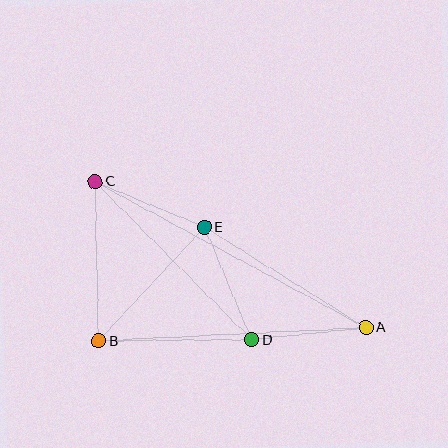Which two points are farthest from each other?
Points A and C are farthest from each other.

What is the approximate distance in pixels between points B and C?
The distance between B and C is approximately 160 pixels.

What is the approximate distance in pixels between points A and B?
The distance between A and B is approximately 268 pixels.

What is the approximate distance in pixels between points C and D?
The distance between C and D is approximately 223 pixels.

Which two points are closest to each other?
Points A and D are closest to each other.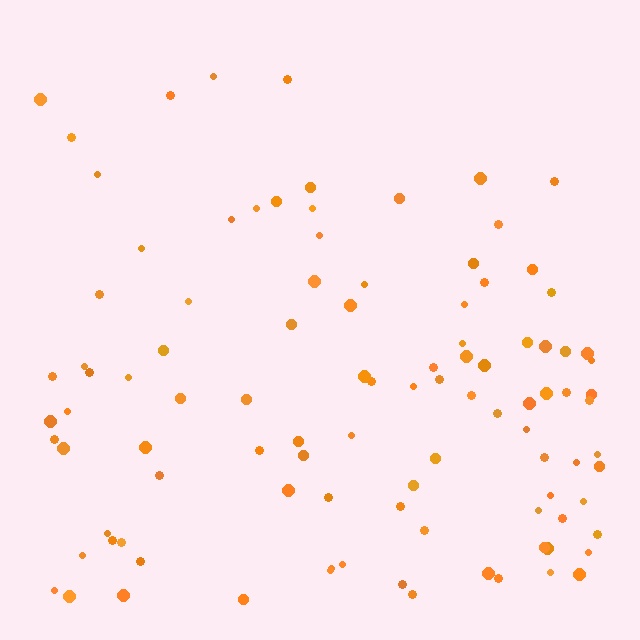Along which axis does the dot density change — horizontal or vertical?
Vertical.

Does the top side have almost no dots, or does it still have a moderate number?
Still a moderate number, just noticeably fewer than the bottom.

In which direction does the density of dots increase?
From top to bottom, with the bottom side densest.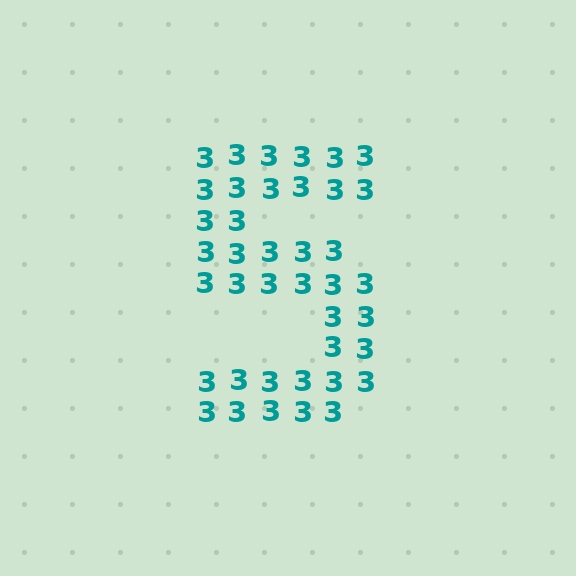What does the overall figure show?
The overall figure shows the digit 5.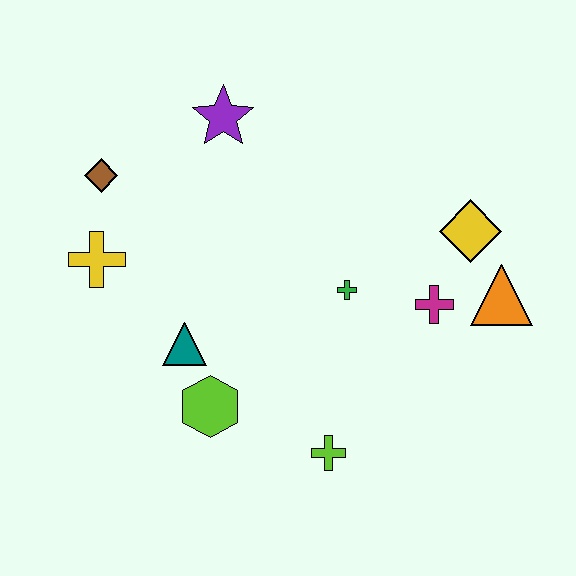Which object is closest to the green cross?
The magenta cross is closest to the green cross.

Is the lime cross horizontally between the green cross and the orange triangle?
No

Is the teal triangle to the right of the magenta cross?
No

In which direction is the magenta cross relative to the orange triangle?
The magenta cross is to the left of the orange triangle.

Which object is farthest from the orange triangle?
The brown diamond is farthest from the orange triangle.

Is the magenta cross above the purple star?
No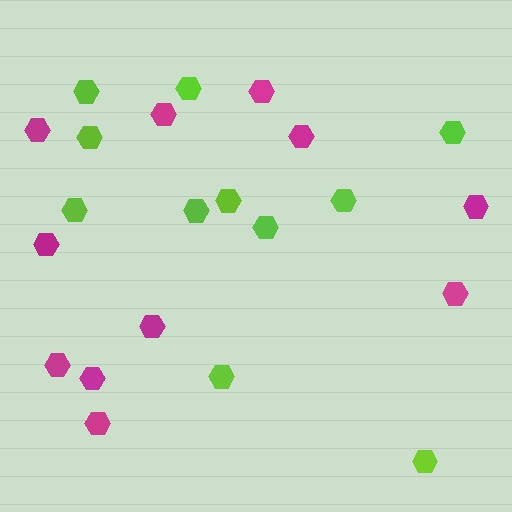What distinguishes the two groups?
There are 2 groups: one group of lime hexagons (11) and one group of magenta hexagons (11).